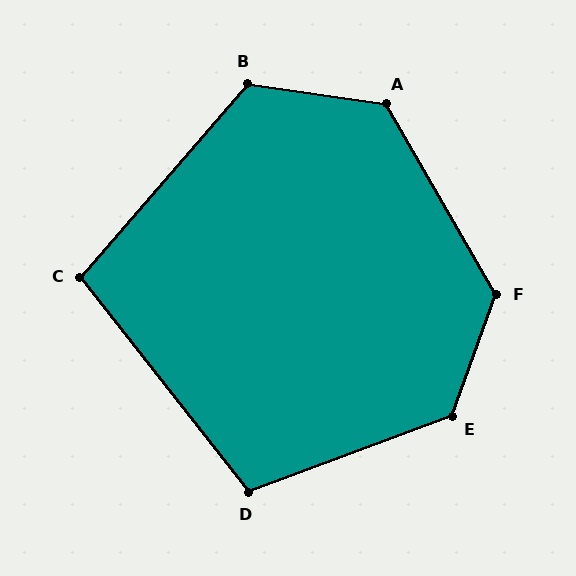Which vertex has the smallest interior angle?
C, at approximately 101 degrees.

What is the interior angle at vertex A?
Approximately 129 degrees (obtuse).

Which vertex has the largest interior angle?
E, at approximately 130 degrees.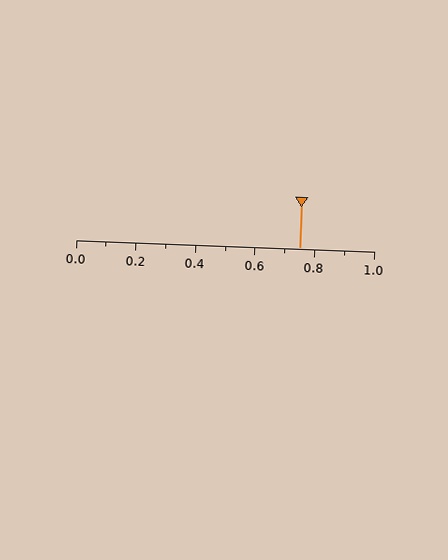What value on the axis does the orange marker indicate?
The marker indicates approximately 0.75.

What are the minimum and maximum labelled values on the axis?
The axis runs from 0.0 to 1.0.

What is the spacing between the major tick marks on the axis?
The major ticks are spaced 0.2 apart.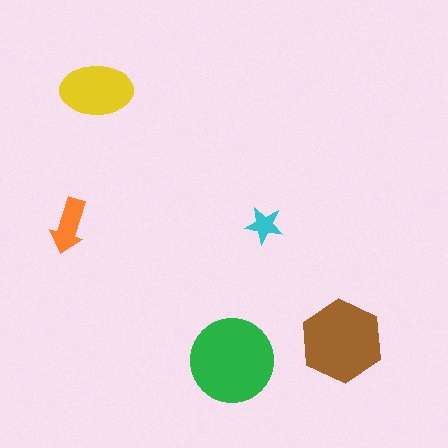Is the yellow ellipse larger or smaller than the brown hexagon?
Smaller.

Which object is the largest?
The green circle.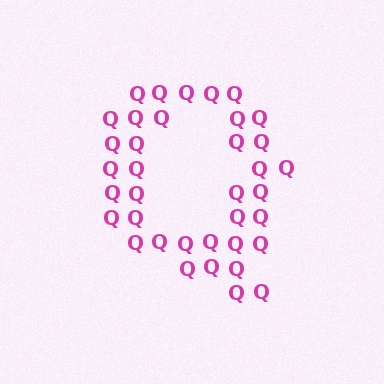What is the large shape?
The large shape is the letter Q.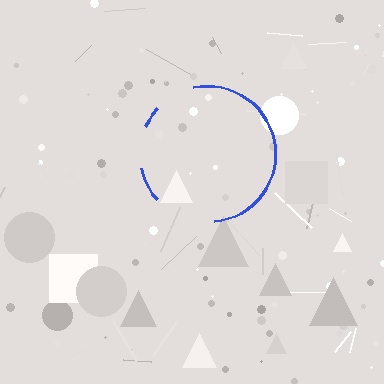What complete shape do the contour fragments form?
The contour fragments form a circle.